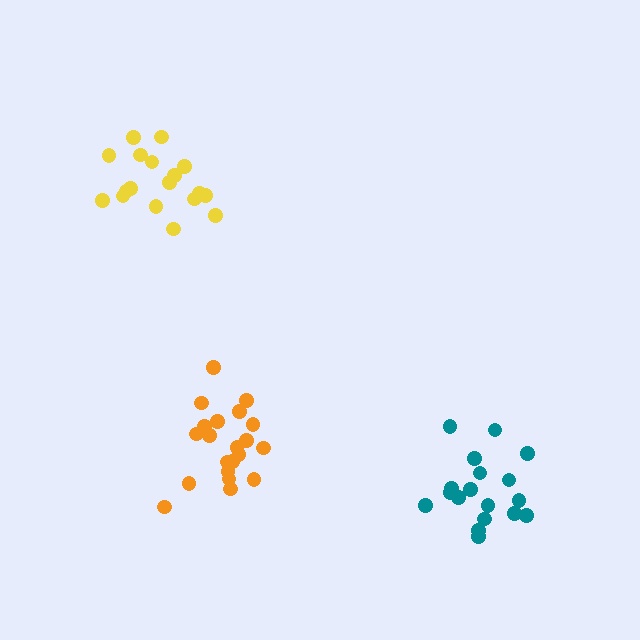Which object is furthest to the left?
The yellow cluster is leftmost.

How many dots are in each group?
Group 1: 21 dots, Group 2: 18 dots, Group 3: 18 dots (57 total).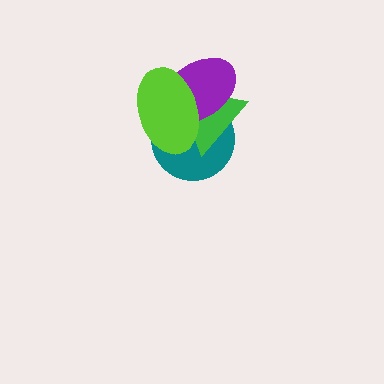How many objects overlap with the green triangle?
3 objects overlap with the green triangle.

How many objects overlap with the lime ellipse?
3 objects overlap with the lime ellipse.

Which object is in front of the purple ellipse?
The lime ellipse is in front of the purple ellipse.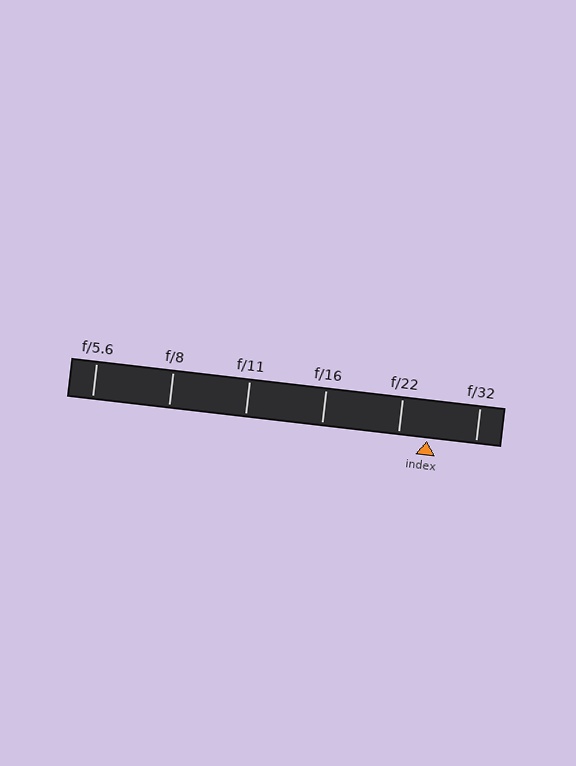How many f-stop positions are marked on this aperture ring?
There are 6 f-stop positions marked.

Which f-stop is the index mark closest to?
The index mark is closest to f/22.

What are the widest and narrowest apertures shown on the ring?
The widest aperture shown is f/5.6 and the narrowest is f/32.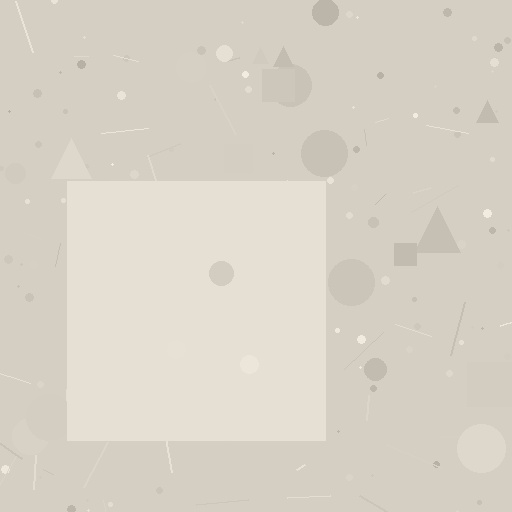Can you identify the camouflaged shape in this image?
The camouflaged shape is a square.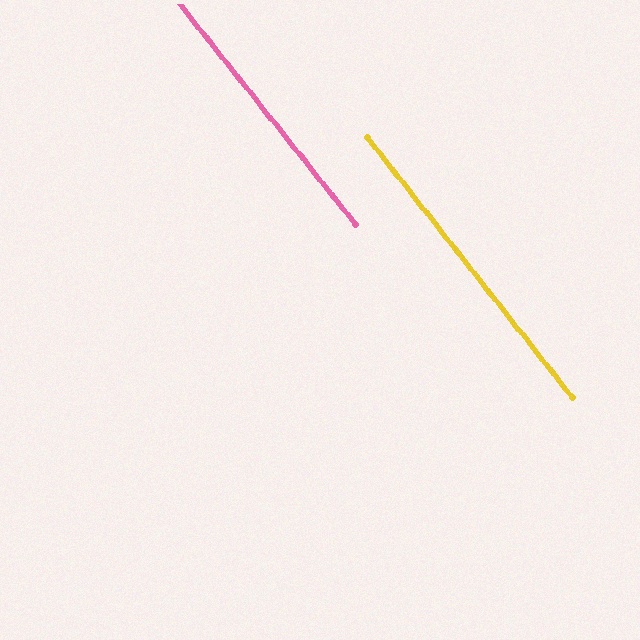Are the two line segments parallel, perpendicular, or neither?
Parallel — their directions differ by only 0.3°.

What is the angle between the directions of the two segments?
Approximately 0 degrees.